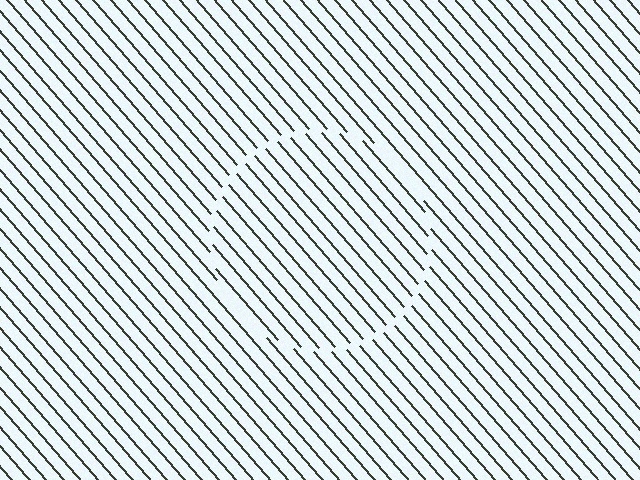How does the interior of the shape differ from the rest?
The interior of the shape contains the same grating, shifted by half a period — the contour is defined by the phase discontinuity where line-ends from the inner and outer gratings abut.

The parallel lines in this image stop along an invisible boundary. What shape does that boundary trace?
An illusory circle. The interior of the shape contains the same grating, shifted by half a period — the contour is defined by the phase discontinuity where line-ends from the inner and outer gratings abut.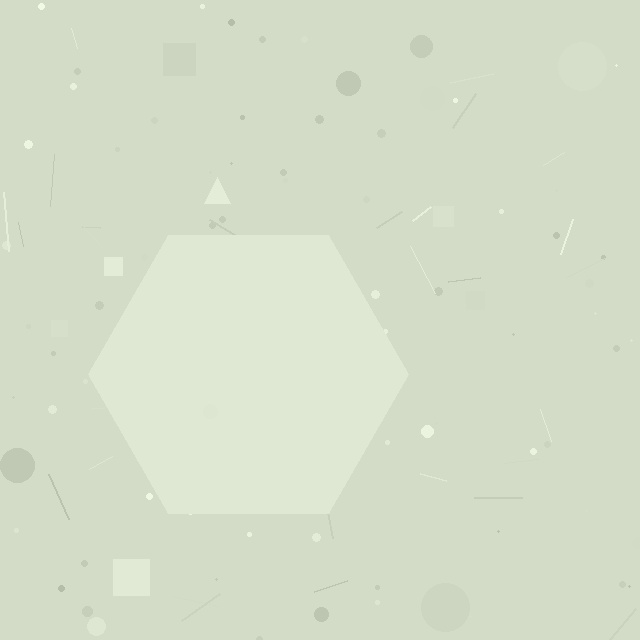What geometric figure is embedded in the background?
A hexagon is embedded in the background.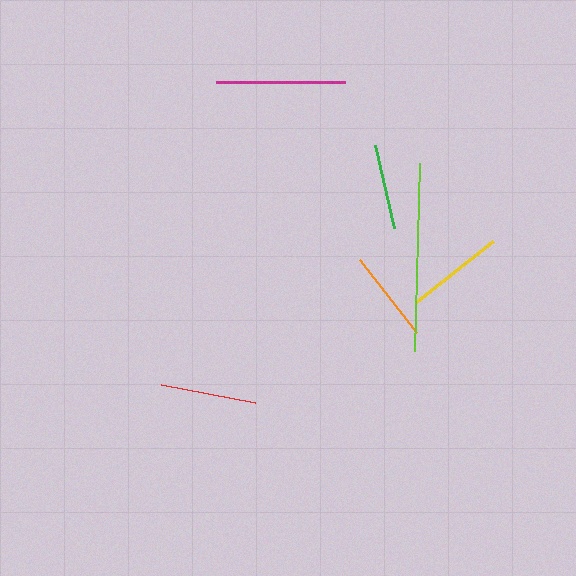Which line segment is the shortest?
The green line is the shortest at approximately 84 pixels.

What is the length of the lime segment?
The lime segment is approximately 188 pixels long.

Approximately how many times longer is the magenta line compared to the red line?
The magenta line is approximately 1.4 times the length of the red line.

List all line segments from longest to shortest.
From longest to shortest: lime, magenta, yellow, red, orange, green.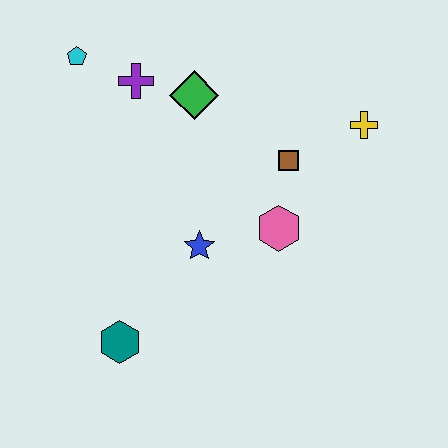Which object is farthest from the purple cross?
The teal hexagon is farthest from the purple cross.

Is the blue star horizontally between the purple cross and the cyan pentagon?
No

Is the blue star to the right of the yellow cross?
No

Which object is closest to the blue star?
The pink hexagon is closest to the blue star.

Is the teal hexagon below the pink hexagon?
Yes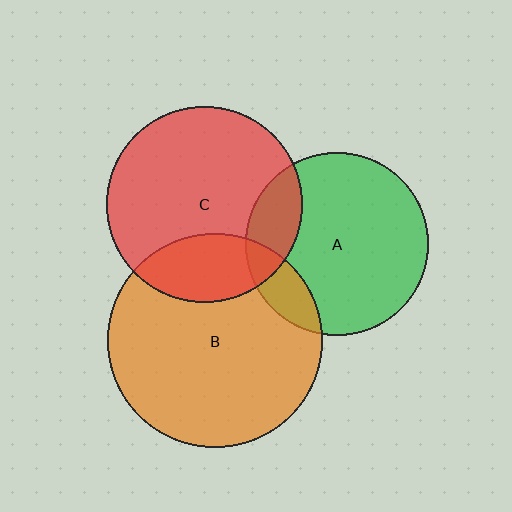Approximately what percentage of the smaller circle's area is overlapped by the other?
Approximately 25%.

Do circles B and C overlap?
Yes.